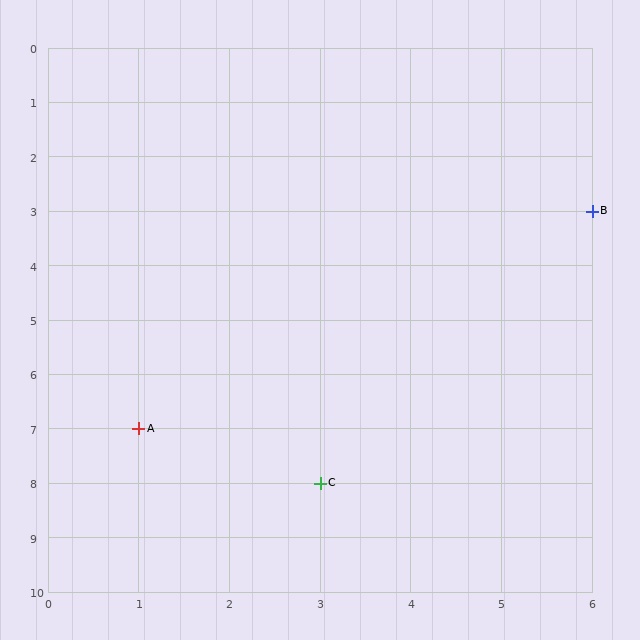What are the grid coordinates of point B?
Point B is at grid coordinates (6, 3).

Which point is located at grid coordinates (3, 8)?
Point C is at (3, 8).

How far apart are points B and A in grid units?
Points B and A are 5 columns and 4 rows apart (about 6.4 grid units diagonally).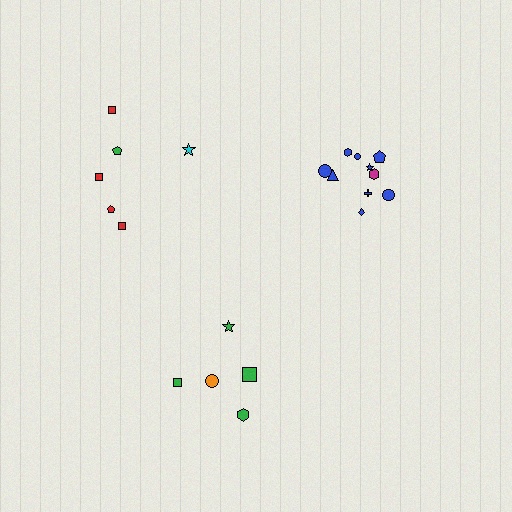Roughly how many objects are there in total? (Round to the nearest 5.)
Roughly 20 objects in total.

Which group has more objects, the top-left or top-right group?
The top-right group.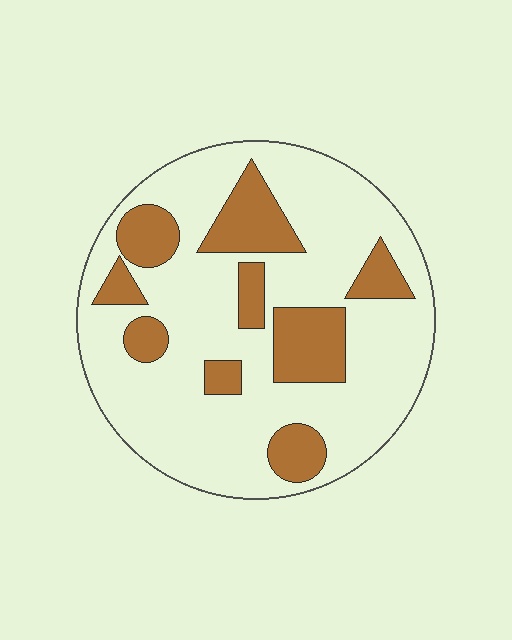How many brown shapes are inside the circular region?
9.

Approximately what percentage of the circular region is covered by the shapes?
Approximately 25%.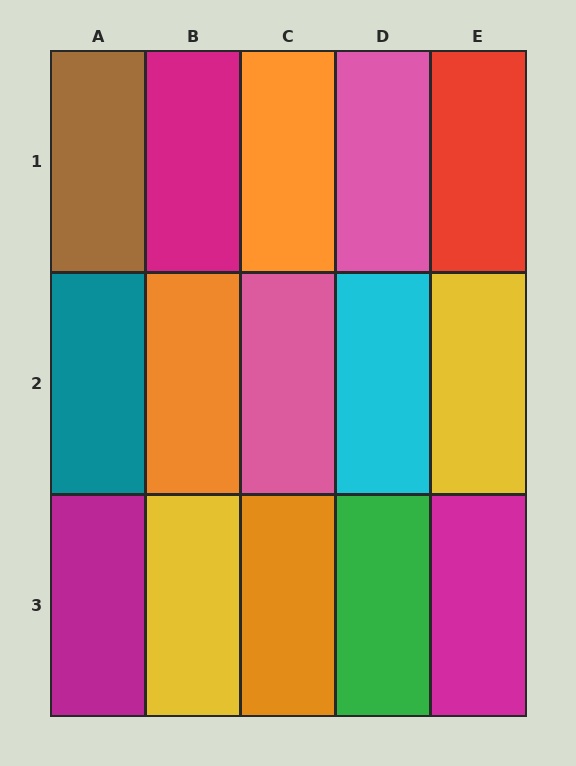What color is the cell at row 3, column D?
Green.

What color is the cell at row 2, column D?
Cyan.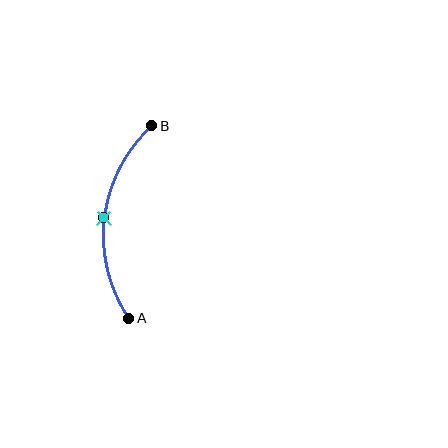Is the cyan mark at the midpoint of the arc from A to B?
Yes. The cyan mark lies on the arc at equal arc-length from both A and B — it is the arc midpoint.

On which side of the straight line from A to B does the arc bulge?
The arc bulges to the left of the straight line connecting A and B.